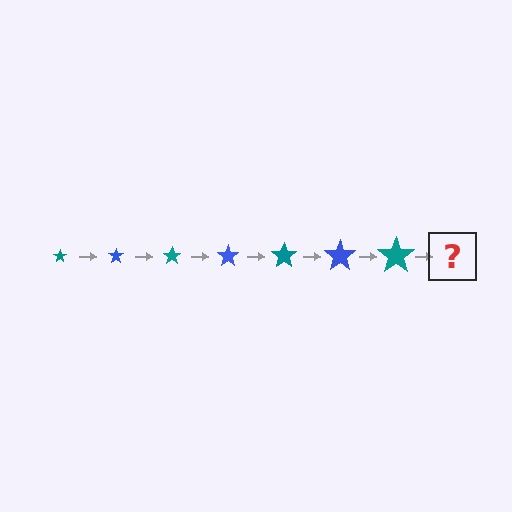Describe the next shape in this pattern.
It should be a blue star, larger than the previous one.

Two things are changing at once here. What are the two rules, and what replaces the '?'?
The two rules are that the star grows larger each step and the color cycles through teal and blue. The '?' should be a blue star, larger than the previous one.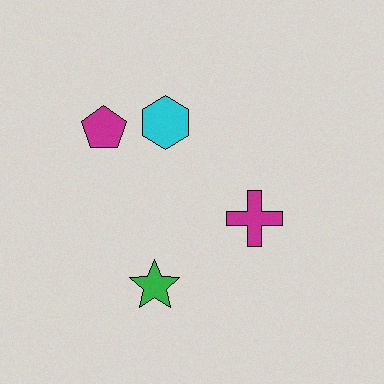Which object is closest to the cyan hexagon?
The magenta pentagon is closest to the cyan hexagon.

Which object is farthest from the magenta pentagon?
The magenta cross is farthest from the magenta pentagon.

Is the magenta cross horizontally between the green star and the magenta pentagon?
No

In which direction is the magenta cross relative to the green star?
The magenta cross is to the right of the green star.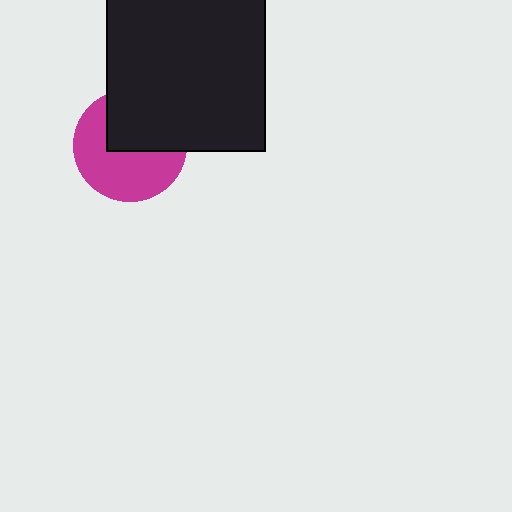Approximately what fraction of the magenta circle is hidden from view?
Roughly 43% of the magenta circle is hidden behind the black rectangle.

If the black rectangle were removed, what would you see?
You would see the complete magenta circle.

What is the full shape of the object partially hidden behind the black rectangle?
The partially hidden object is a magenta circle.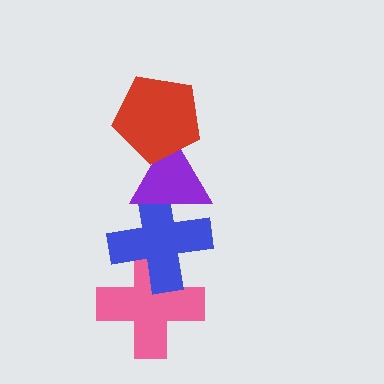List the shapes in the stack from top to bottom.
From top to bottom: the red pentagon, the purple triangle, the blue cross, the pink cross.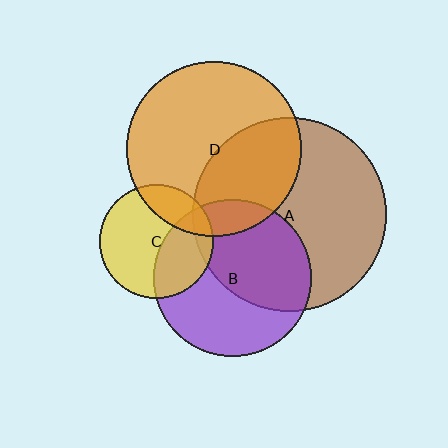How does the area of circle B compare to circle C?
Approximately 1.9 times.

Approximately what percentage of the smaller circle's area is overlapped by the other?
Approximately 40%.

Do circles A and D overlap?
Yes.